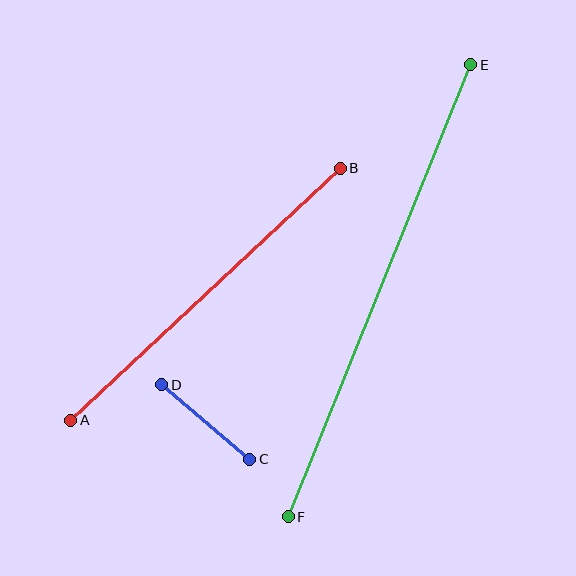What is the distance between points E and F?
The distance is approximately 487 pixels.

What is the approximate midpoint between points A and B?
The midpoint is at approximately (206, 294) pixels.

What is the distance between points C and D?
The distance is approximately 115 pixels.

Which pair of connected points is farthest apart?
Points E and F are farthest apart.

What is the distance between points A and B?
The distance is approximately 369 pixels.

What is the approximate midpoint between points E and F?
The midpoint is at approximately (379, 291) pixels.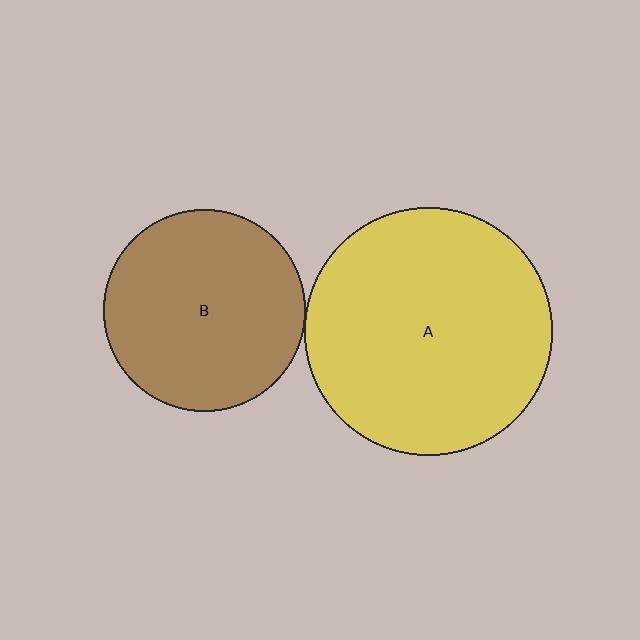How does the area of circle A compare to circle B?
Approximately 1.5 times.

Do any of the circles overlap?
No, none of the circles overlap.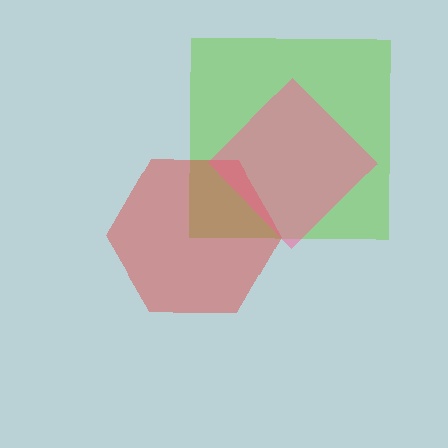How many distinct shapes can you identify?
There are 3 distinct shapes: a lime square, a red hexagon, a pink diamond.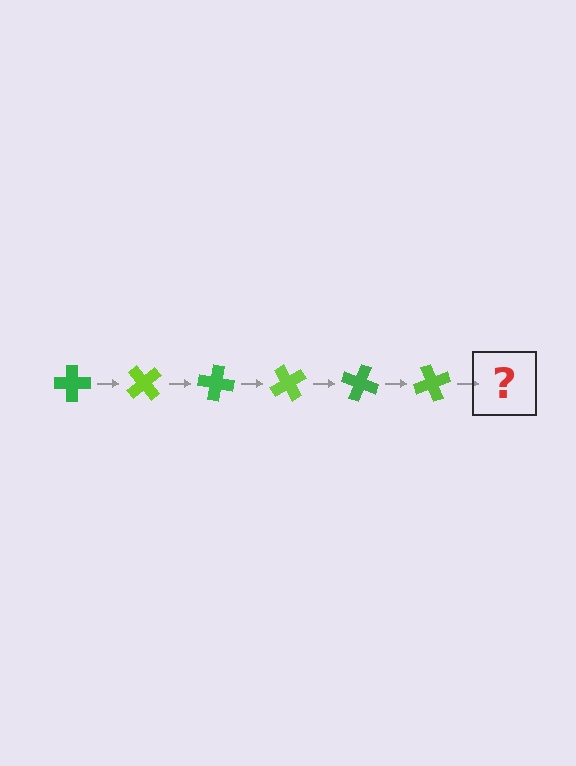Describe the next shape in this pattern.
It should be a green cross, rotated 300 degrees from the start.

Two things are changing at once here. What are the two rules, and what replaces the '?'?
The two rules are that it rotates 50 degrees each step and the color cycles through green and lime. The '?' should be a green cross, rotated 300 degrees from the start.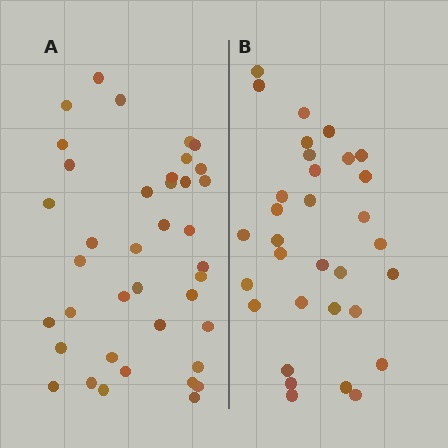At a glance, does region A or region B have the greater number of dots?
Region A (the left region) has more dots.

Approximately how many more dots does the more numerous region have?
Region A has roughly 8 or so more dots than region B.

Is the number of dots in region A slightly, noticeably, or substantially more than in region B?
Region A has only slightly more — the two regions are fairly close. The ratio is roughly 1.2 to 1.